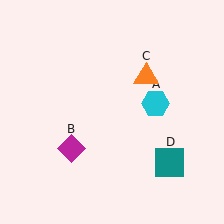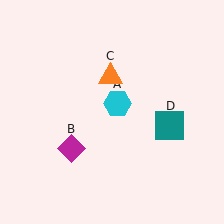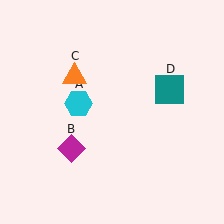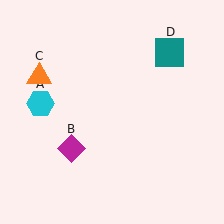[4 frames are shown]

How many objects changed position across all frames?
3 objects changed position: cyan hexagon (object A), orange triangle (object C), teal square (object D).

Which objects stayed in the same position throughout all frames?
Magenta diamond (object B) remained stationary.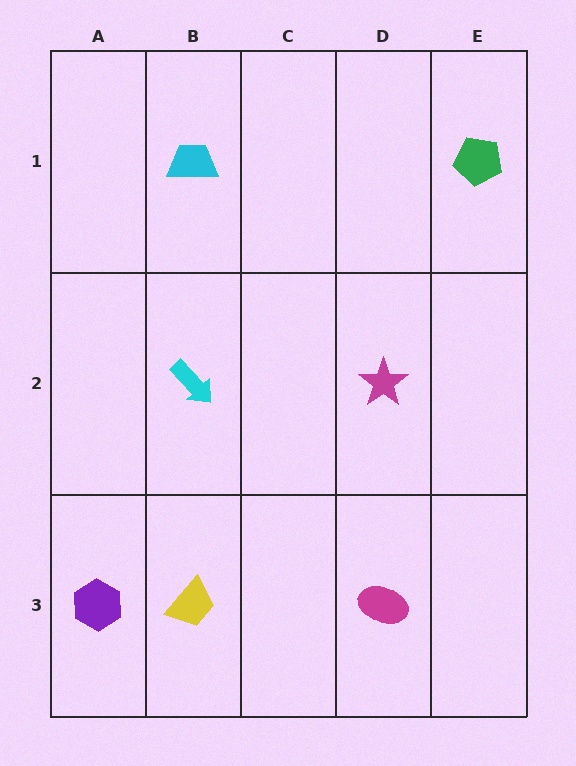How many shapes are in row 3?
3 shapes.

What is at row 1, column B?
A cyan trapezoid.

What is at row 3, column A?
A purple hexagon.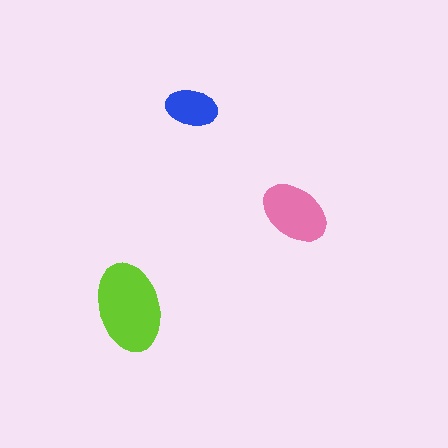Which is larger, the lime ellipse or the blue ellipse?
The lime one.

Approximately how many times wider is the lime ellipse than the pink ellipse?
About 1.5 times wider.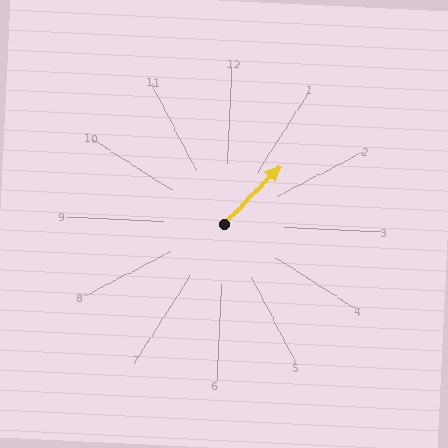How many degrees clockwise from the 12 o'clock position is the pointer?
Approximately 41 degrees.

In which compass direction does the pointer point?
Northeast.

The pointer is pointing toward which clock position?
Roughly 1 o'clock.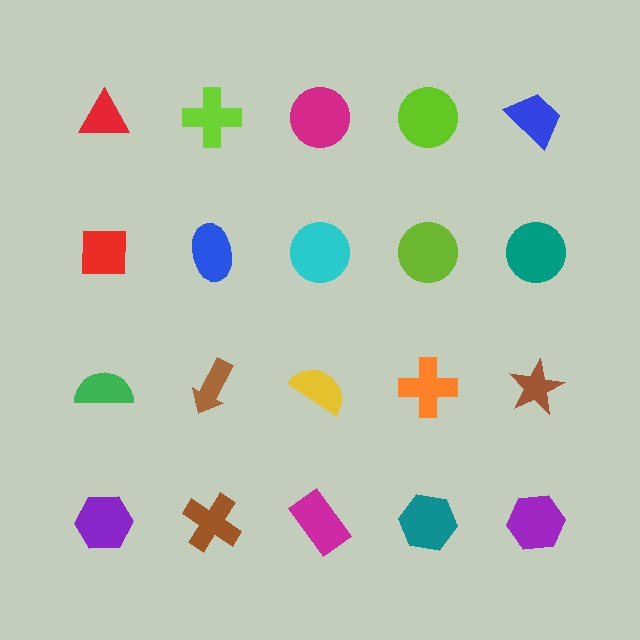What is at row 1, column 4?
A lime circle.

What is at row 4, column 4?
A teal hexagon.